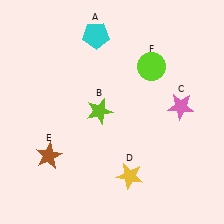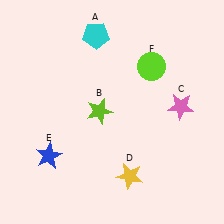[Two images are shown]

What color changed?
The star (E) changed from brown in Image 1 to blue in Image 2.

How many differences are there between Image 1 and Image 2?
There is 1 difference between the two images.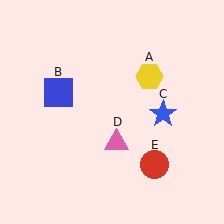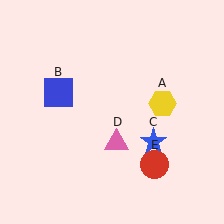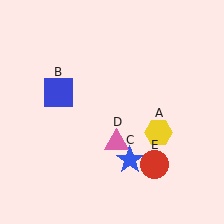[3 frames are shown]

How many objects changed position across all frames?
2 objects changed position: yellow hexagon (object A), blue star (object C).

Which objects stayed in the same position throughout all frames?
Blue square (object B) and pink triangle (object D) and red circle (object E) remained stationary.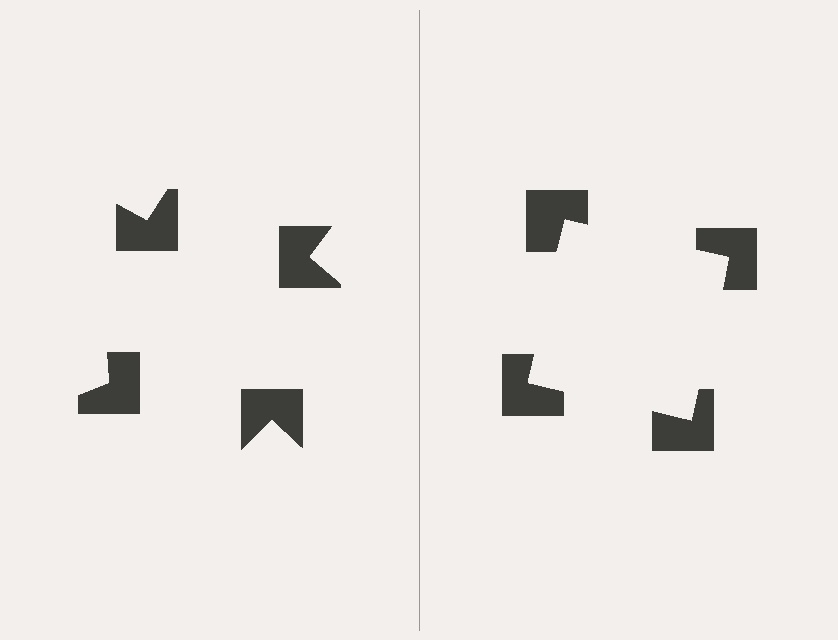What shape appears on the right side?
An illusory square.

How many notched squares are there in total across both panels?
8 — 4 on each side.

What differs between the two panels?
The notched squares are positioned identically on both sides; only the wedge orientations differ. On the right they align to a square; on the left they are misaligned.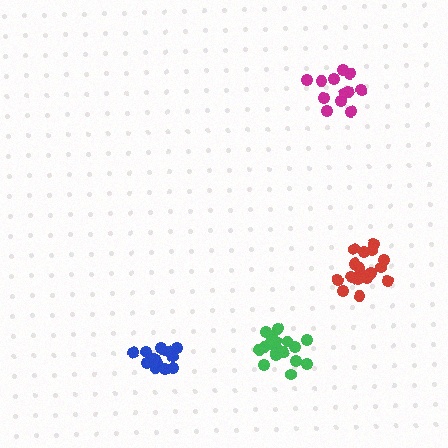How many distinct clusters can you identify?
There are 4 distinct clusters.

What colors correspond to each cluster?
The clusters are colored: blue, red, green, magenta.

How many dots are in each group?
Group 1: 14 dots, Group 2: 18 dots, Group 3: 17 dots, Group 4: 12 dots (61 total).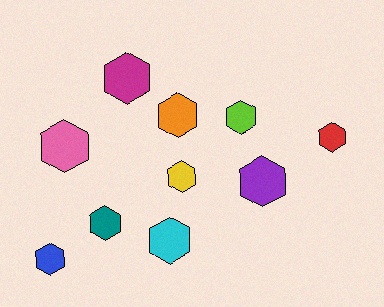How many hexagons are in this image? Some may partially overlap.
There are 10 hexagons.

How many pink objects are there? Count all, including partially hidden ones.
There is 1 pink object.